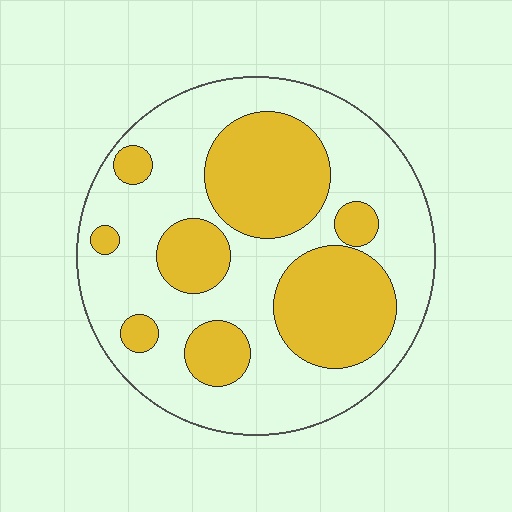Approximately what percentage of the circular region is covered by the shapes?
Approximately 35%.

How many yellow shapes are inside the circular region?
8.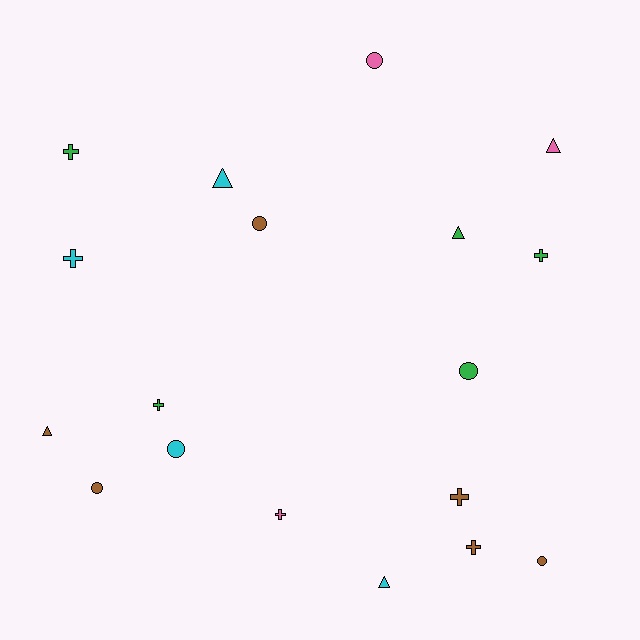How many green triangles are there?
There is 1 green triangle.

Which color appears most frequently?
Brown, with 6 objects.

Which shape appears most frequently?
Cross, with 7 objects.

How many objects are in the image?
There are 18 objects.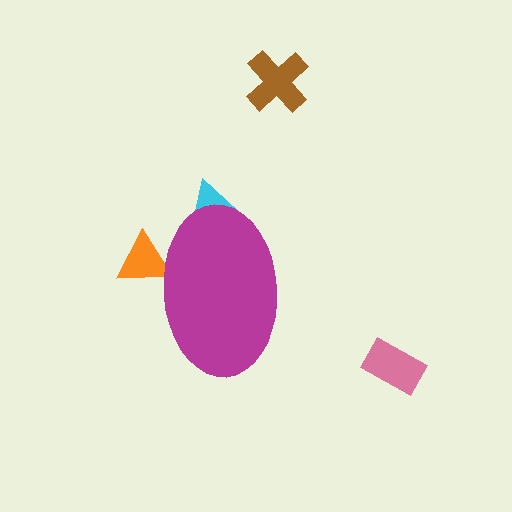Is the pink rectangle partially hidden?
No, the pink rectangle is fully visible.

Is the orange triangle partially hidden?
Yes, the orange triangle is partially hidden behind the magenta ellipse.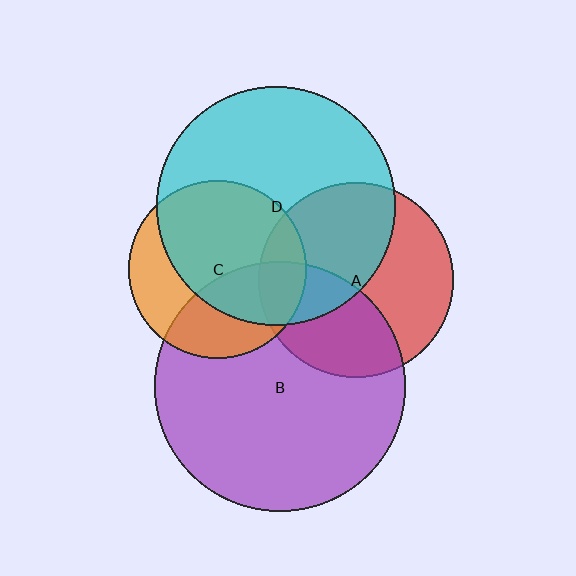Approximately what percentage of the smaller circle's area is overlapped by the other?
Approximately 50%.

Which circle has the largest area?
Circle B (purple).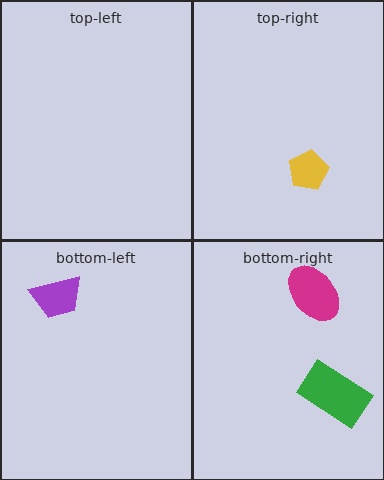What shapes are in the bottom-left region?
The purple trapezoid.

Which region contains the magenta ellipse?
The bottom-right region.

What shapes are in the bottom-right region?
The green rectangle, the magenta ellipse.